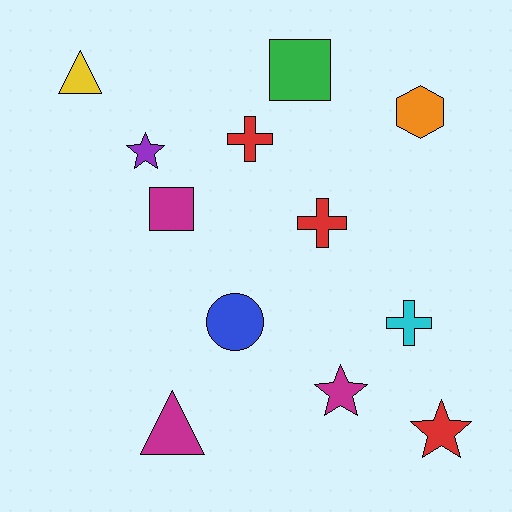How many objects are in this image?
There are 12 objects.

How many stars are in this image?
There are 3 stars.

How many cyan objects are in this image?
There is 1 cyan object.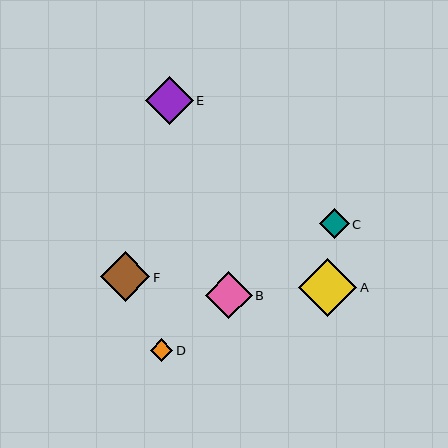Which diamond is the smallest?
Diamond D is the smallest with a size of approximately 23 pixels.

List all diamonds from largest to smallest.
From largest to smallest: A, F, E, B, C, D.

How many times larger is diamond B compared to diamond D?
Diamond B is approximately 2.1 times the size of diamond D.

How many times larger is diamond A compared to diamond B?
Diamond A is approximately 1.2 times the size of diamond B.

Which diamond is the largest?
Diamond A is the largest with a size of approximately 58 pixels.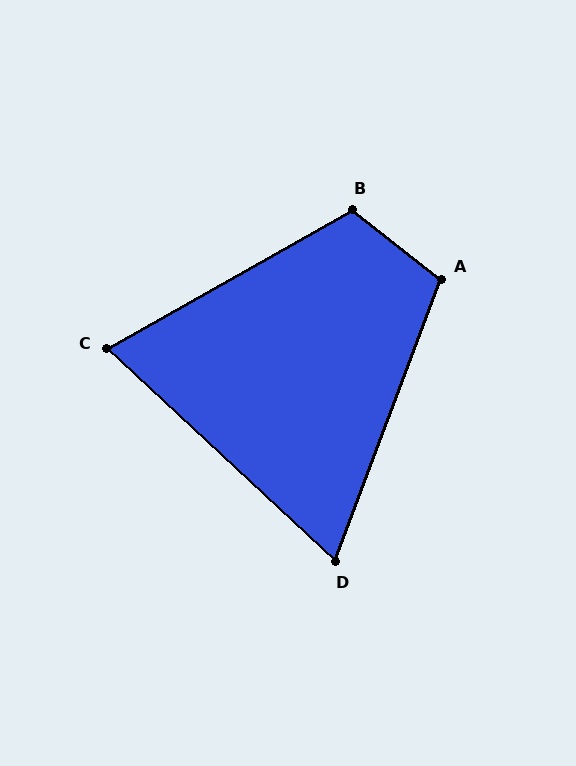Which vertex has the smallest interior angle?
D, at approximately 68 degrees.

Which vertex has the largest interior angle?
B, at approximately 112 degrees.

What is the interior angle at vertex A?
Approximately 108 degrees (obtuse).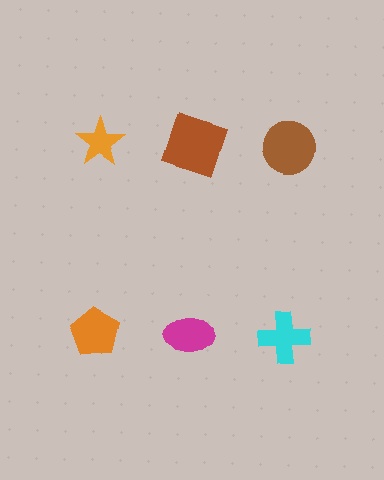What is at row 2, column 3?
A cyan cross.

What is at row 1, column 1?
An orange star.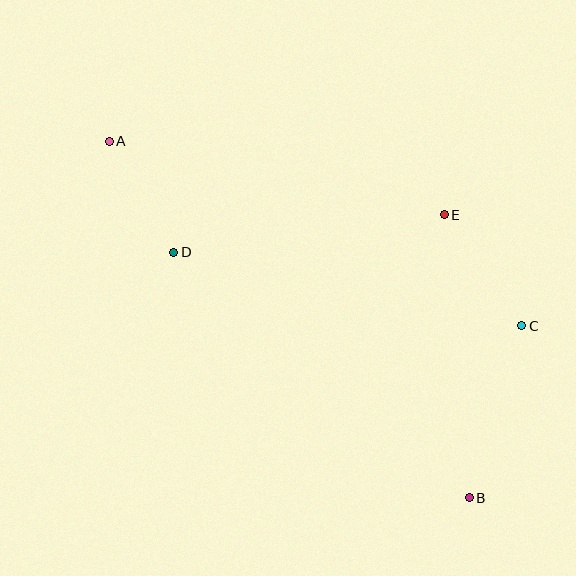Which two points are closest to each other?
Points A and D are closest to each other.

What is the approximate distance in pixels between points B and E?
The distance between B and E is approximately 284 pixels.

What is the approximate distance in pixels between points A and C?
The distance between A and C is approximately 452 pixels.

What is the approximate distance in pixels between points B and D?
The distance between B and D is approximately 384 pixels.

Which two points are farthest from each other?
Points A and B are farthest from each other.